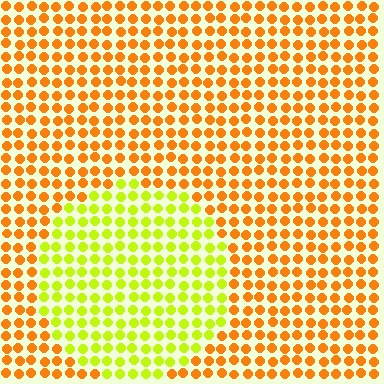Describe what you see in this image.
The image is filled with small orange elements in a uniform arrangement. A circle-shaped region is visible where the elements are tinted to a slightly different hue, forming a subtle color boundary.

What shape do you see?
I see a circle.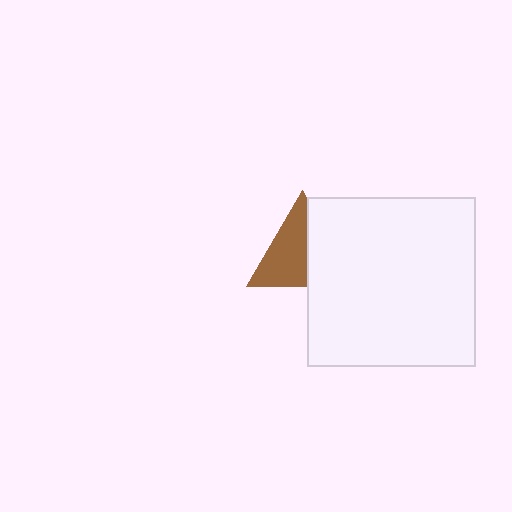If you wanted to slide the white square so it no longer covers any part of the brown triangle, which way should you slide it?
Slide it right — that is the most direct way to separate the two shapes.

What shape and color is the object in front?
The object in front is a white square.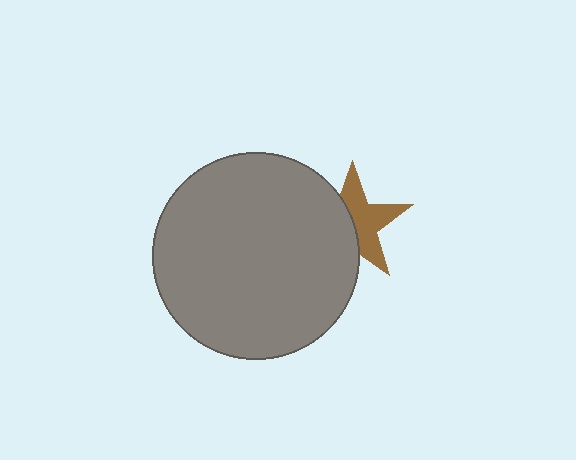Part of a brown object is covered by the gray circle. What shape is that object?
It is a star.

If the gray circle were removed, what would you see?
You would see the complete brown star.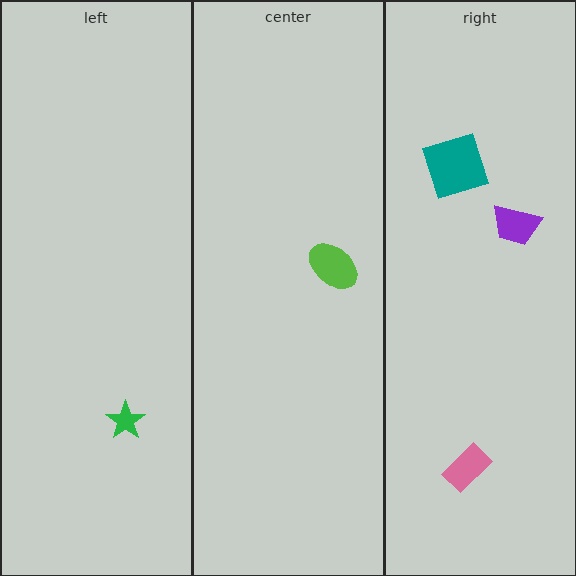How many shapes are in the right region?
3.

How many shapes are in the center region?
1.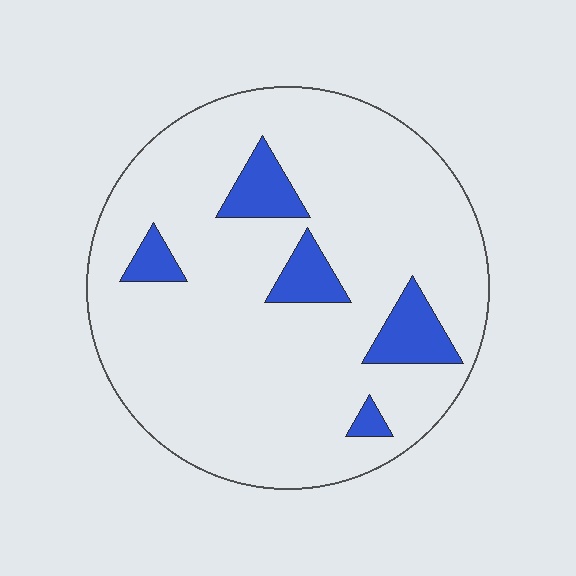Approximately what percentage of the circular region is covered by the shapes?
Approximately 10%.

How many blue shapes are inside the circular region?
5.